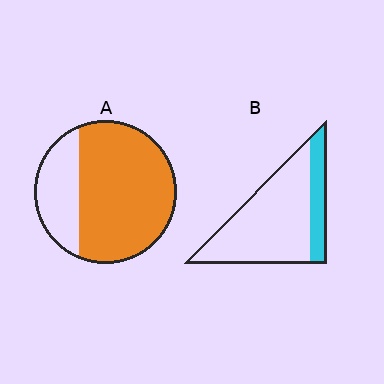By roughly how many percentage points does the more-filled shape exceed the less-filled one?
By roughly 50 percentage points (A over B).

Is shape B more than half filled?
No.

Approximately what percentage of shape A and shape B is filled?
A is approximately 75% and B is approximately 20%.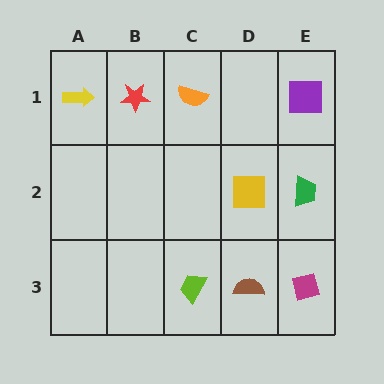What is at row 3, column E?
A magenta diamond.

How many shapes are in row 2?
2 shapes.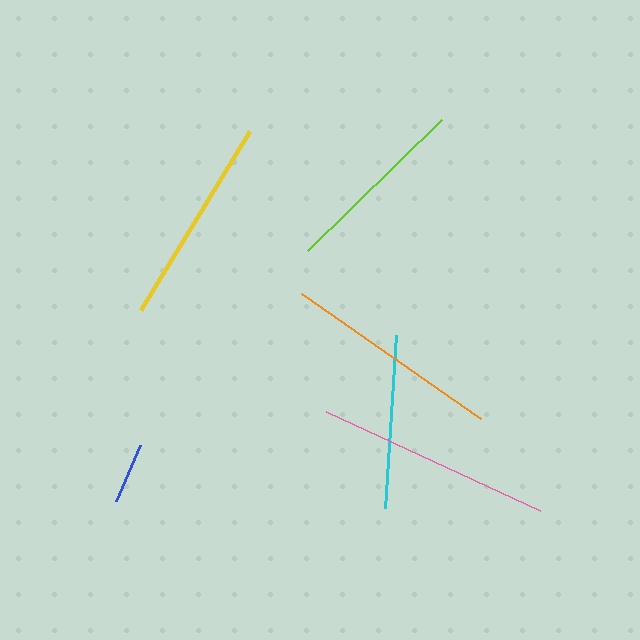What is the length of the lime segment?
The lime segment is approximately 187 pixels long.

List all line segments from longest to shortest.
From longest to shortest: pink, orange, yellow, lime, cyan, blue.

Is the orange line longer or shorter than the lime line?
The orange line is longer than the lime line.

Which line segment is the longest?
The pink line is the longest at approximately 236 pixels.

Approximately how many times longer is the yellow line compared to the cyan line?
The yellow line is approximately 1.2 times the length of the cyan line.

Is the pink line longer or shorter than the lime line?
The pink line is longer than the lime line.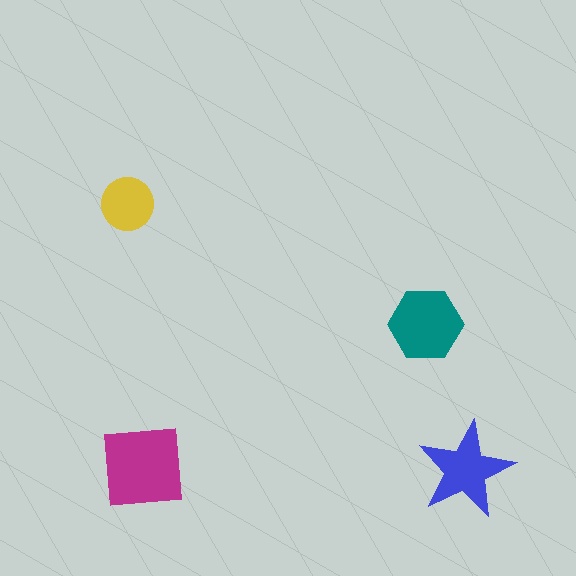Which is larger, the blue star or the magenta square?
The magenta square.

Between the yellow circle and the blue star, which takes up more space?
The blue star.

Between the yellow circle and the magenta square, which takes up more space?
The magenta square.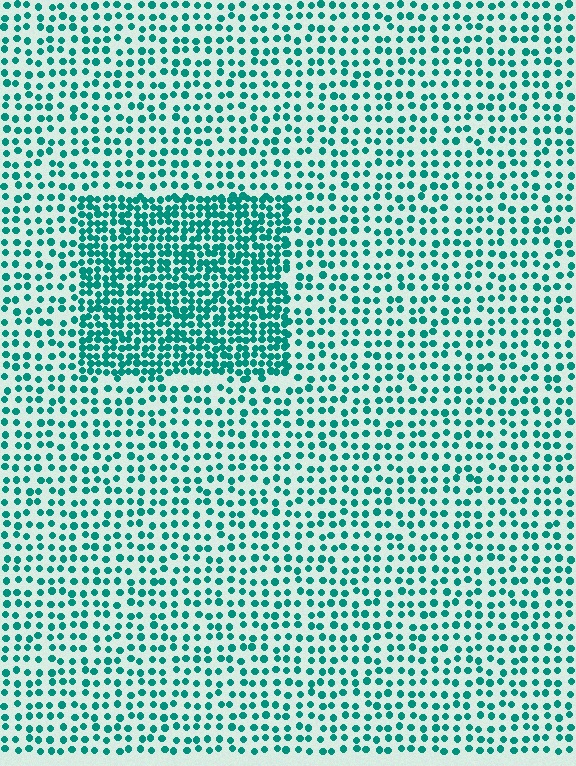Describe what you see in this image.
The image contains small teal elements arranged at two different densities. A rectangle-shaped region is visible where the elements are more densely packed than the surrounding area.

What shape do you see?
I see a rectangle.